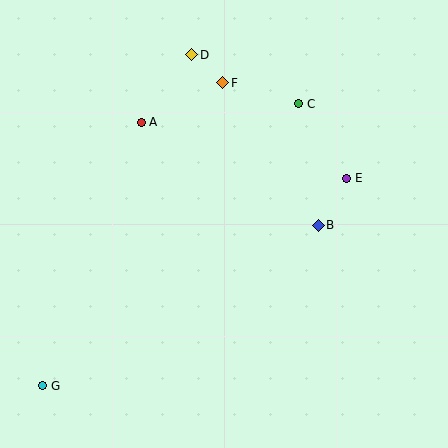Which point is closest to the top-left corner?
Point A is closest to the top-left corner.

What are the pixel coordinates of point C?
Point C is at (299, 104).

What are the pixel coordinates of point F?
Point F is at (223, 83).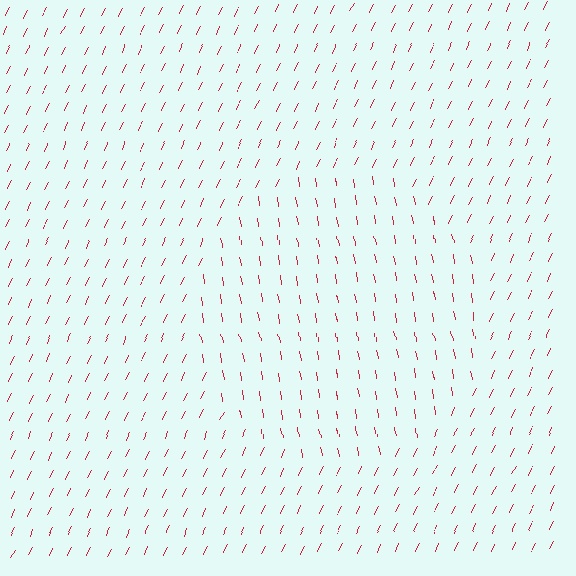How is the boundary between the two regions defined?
The boundary is defined purely by a change in line orientation (approximately 36 degrees difference). All lines are the same color and thickness.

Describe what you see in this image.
The image is filled with small red line segments. A circle region in the image has lines oriented differently from the surrounding lines, creating a visible texture boundary.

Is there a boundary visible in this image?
Yes, there is a texture boundary formed by a change in line orientation.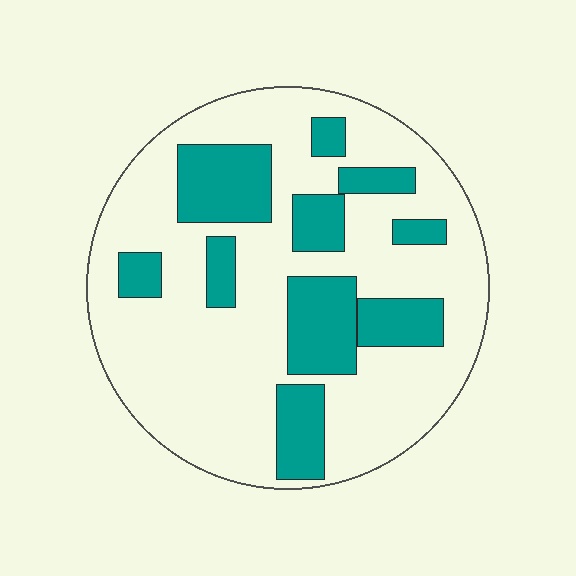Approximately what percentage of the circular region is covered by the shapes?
Approximately 30%.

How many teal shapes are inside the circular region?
10.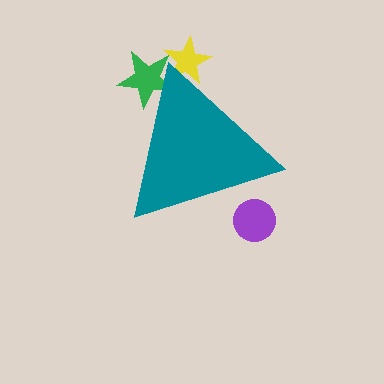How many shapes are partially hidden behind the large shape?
3 shapes are partially hidden.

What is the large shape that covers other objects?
A teal triangle.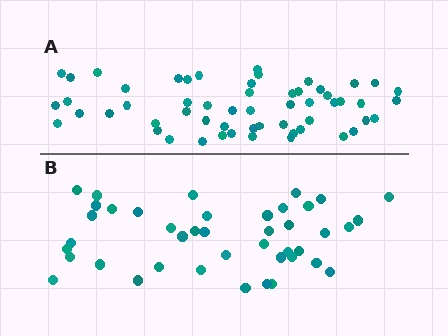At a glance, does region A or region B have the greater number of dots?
Region A (the top region) has more dots.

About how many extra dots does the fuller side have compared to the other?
Region A has approximately 15 more dots than region B.